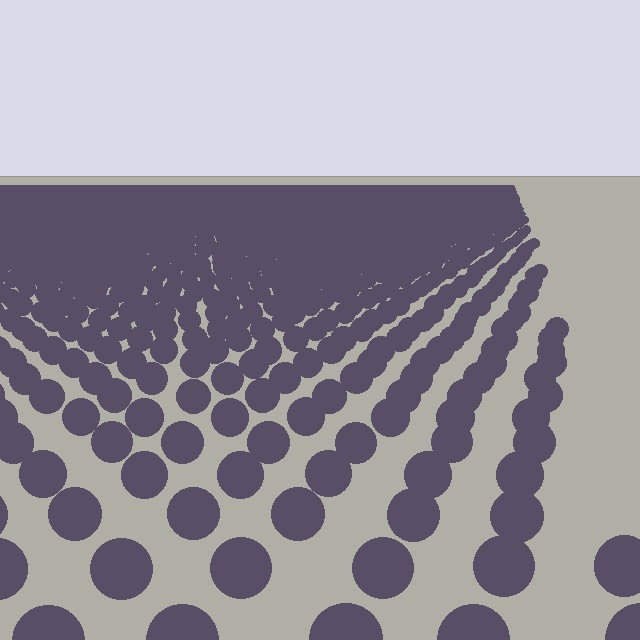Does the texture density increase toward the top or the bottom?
Density increases toward the top.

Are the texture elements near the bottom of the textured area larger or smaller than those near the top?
Larger. Near the bottom, elements are closer to the viewer and appear at a bigger on-screen size.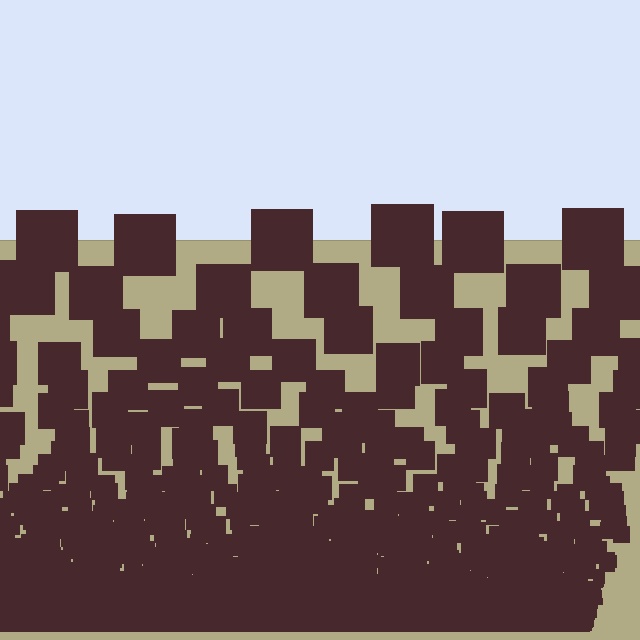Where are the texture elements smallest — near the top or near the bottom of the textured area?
Near the bottom.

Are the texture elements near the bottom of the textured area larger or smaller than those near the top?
Smaller. The gradient is inverted — elements near the bottom are smaller and denser.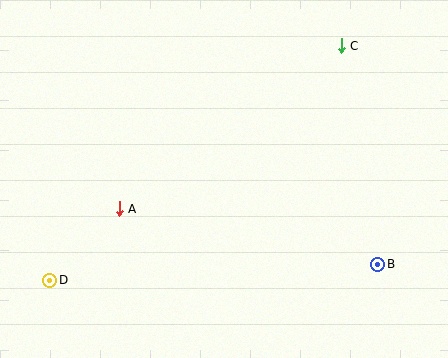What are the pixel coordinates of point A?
Point A is at (119, 209).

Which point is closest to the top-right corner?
Point C is closest to the top-right corner.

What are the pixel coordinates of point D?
Point D is at (50, 280).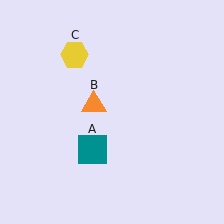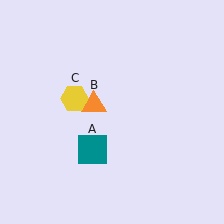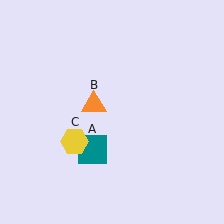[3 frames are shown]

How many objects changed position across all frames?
1 object changed position: yellow hexagon (object C).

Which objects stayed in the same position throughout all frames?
Teal square (object A) and orange triangle (object B) remained stationary.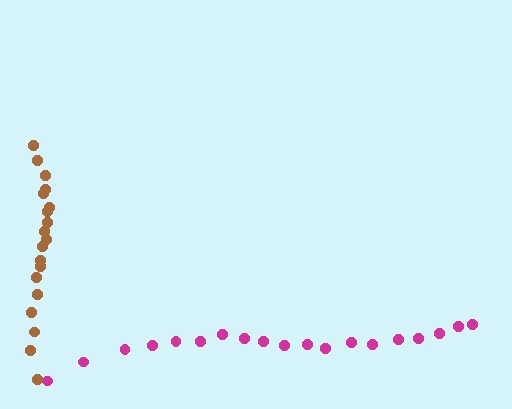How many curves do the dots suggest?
There are 2 distinct paths.